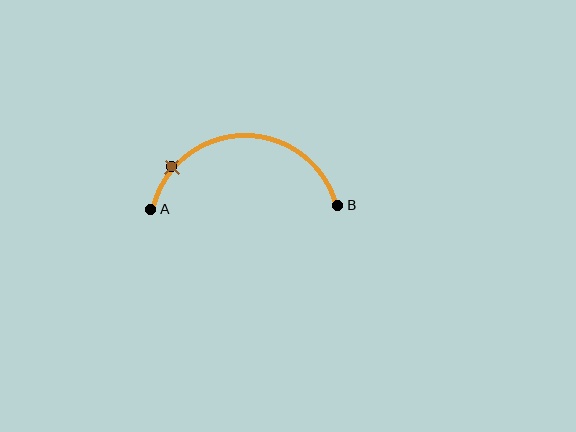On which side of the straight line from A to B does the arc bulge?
The arc bulges above the straight line connecting A and B.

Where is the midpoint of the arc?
The arc midpoint is the point on the curve farthest from the straight line joining A and B. It sits above that line.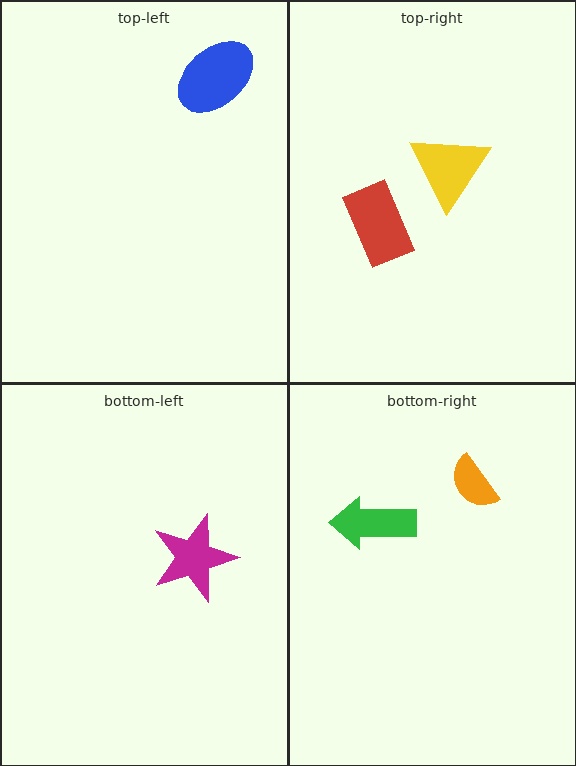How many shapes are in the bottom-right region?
2.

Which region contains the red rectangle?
The top-right region.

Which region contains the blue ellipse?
The top-left region.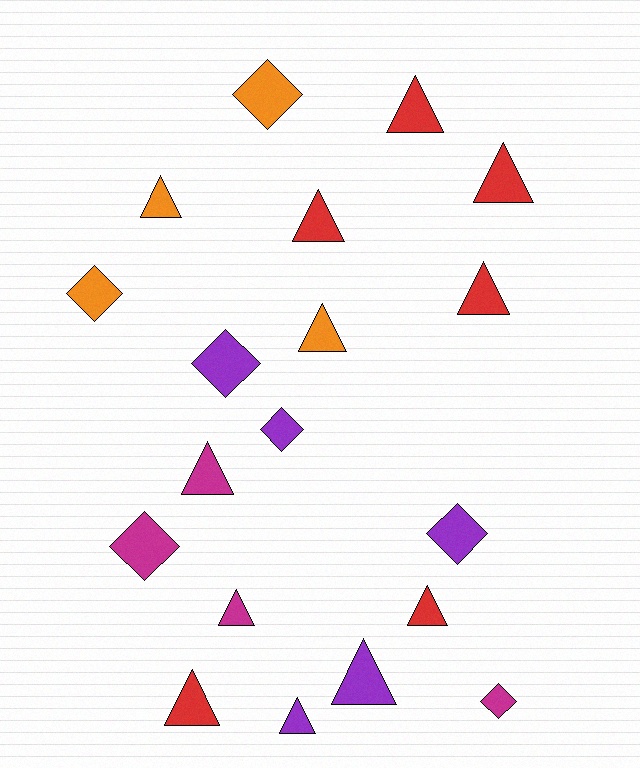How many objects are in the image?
There are 19 objects.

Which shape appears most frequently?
Triangle, with 12 objects.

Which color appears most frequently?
Red, with 6 objects.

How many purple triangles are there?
There are 2 purple triangles.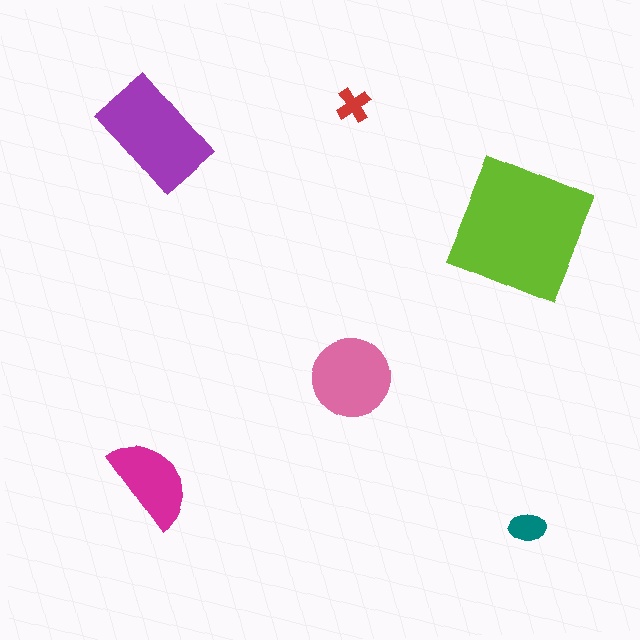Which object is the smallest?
The red cross.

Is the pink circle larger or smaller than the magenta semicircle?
Larger.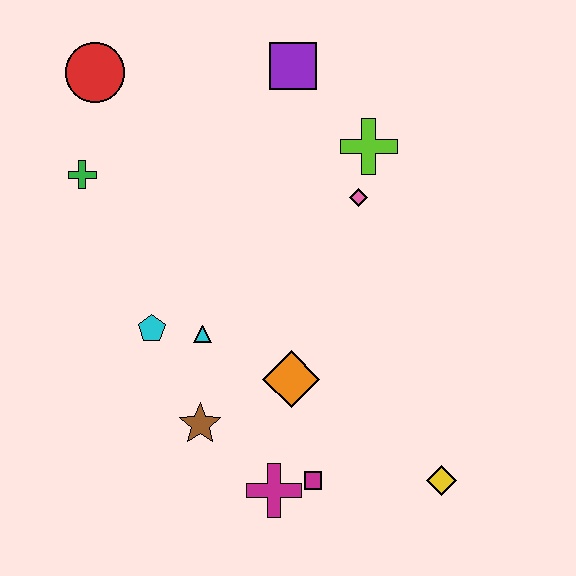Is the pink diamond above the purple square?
No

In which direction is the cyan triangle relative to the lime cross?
The cyan triangle is below the lime cross.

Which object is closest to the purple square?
The lime cross is closest to the purple square.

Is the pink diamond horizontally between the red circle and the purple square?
No